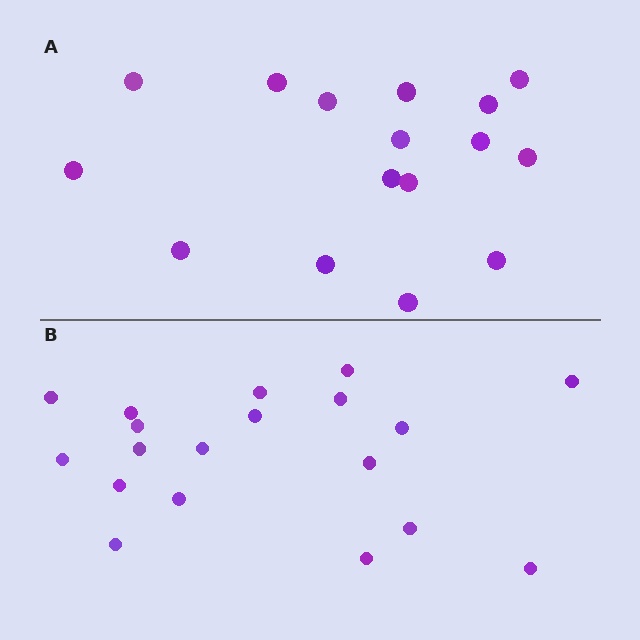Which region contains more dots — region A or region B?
Region B (the bottom region) has more dots.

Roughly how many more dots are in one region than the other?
Region B has just a few more — roughly 2 or 3 more dots than region A.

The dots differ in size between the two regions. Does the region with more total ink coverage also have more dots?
No. Region A has more total ink coverage because its dots are larger, but region B actually contains more individual dots. Total area can be misleading — the number of items is what matters here.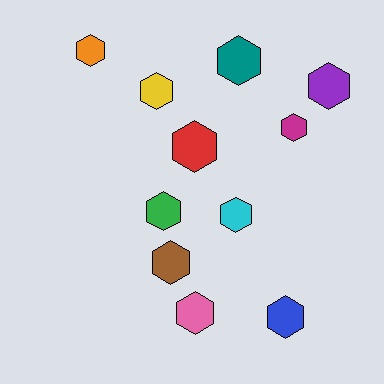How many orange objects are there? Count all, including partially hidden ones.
There is 1 orange object.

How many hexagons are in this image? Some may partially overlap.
There are 11 hexagons.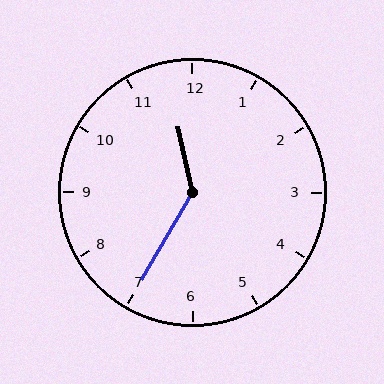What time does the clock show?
11:35.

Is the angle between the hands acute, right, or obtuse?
It is obtuse.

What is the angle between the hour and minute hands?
Approximately 138 degrees.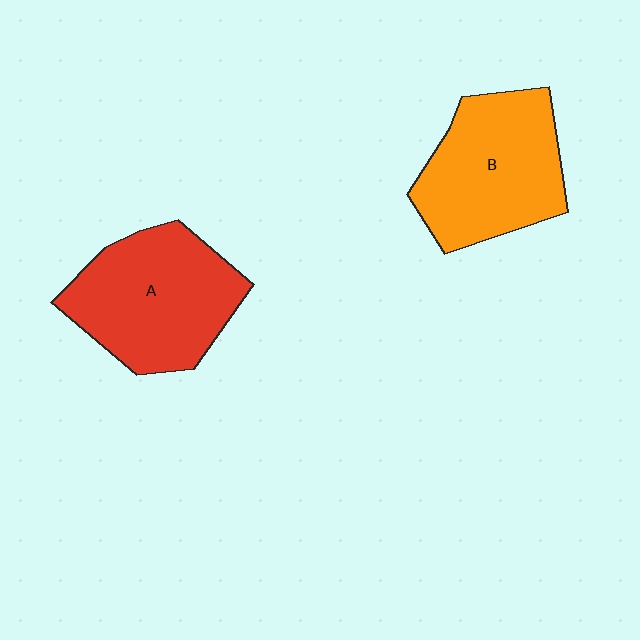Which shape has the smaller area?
Shape B (orange).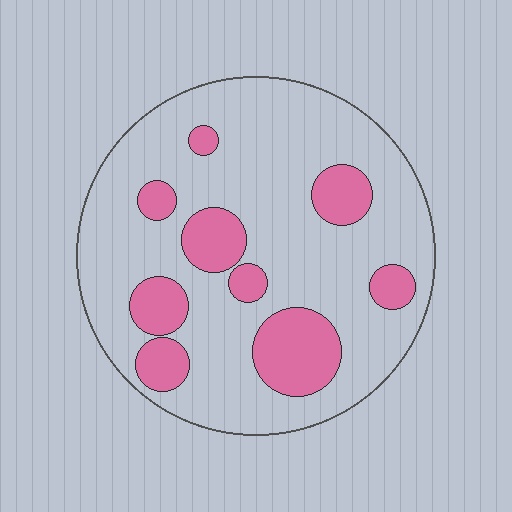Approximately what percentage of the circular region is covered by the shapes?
Approximately 25%.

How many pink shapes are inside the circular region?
9.